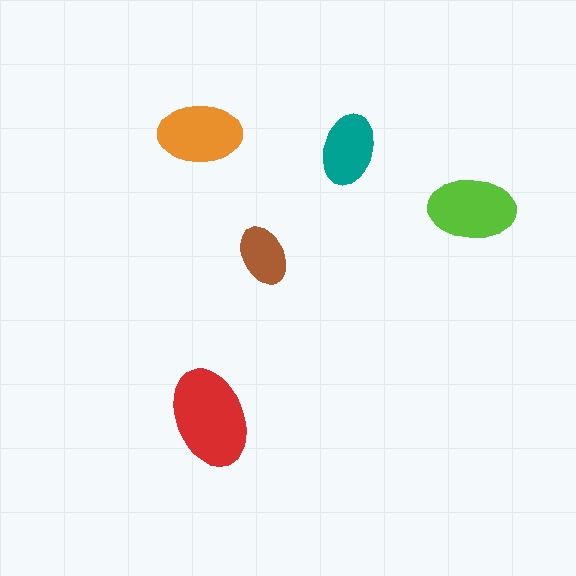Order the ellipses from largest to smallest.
the red one, the lime one, the orange one, the teal one, the brown one.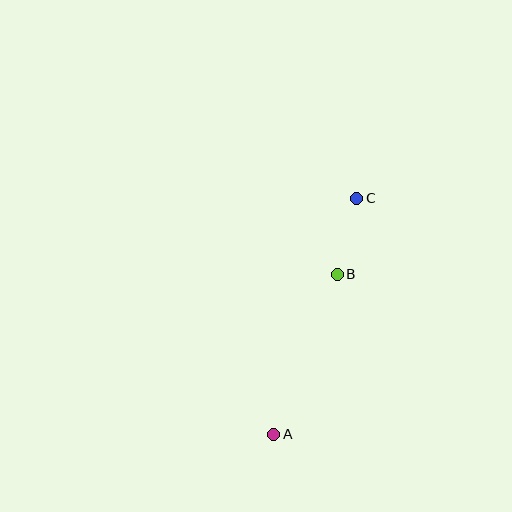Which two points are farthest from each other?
Points A and C are farthest from each other.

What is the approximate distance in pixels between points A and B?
The distance between A and B is approximately 172 pixels.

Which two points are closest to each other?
Points B and C are closest to each other.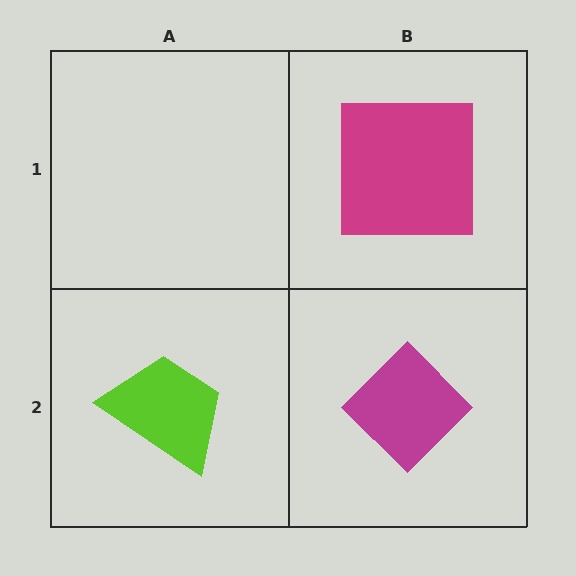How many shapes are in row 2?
2 shapes.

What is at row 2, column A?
A lime trapezoid.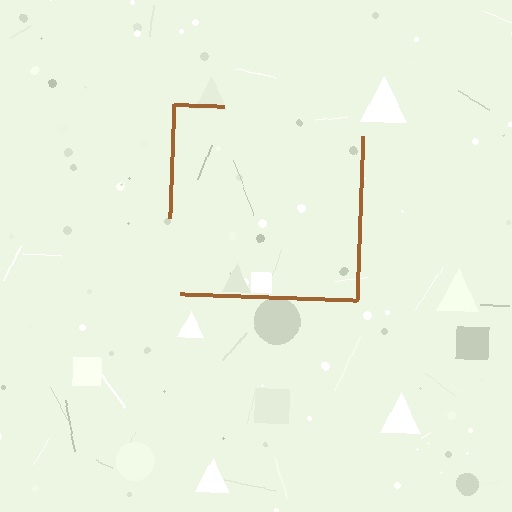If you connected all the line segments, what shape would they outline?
They would outline a square.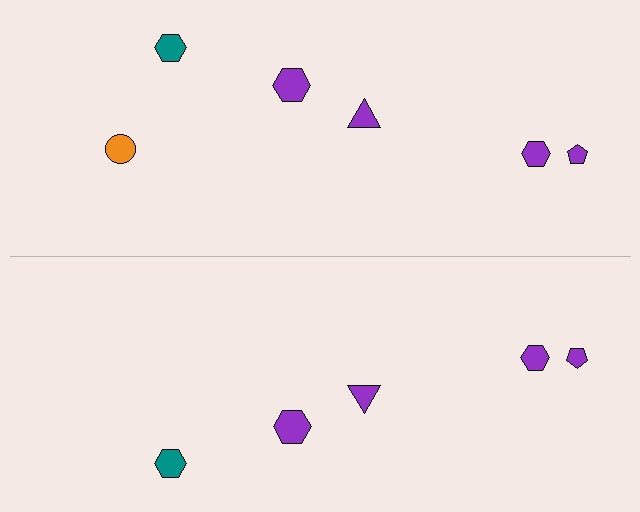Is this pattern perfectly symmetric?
No, the pattern is not perfectly symmetric. A orange circle is missing from the bottom side.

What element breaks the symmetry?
A orange circle is missing from the bottom side.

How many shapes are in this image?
There are 11 shapes in this image.